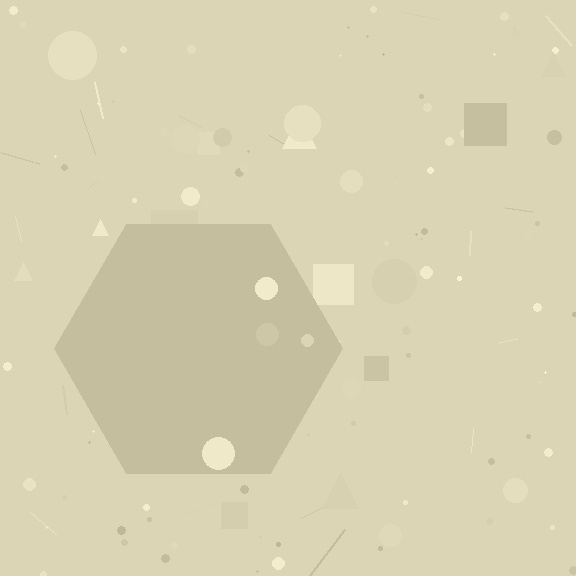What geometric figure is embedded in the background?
A hexagon is embedded in the background.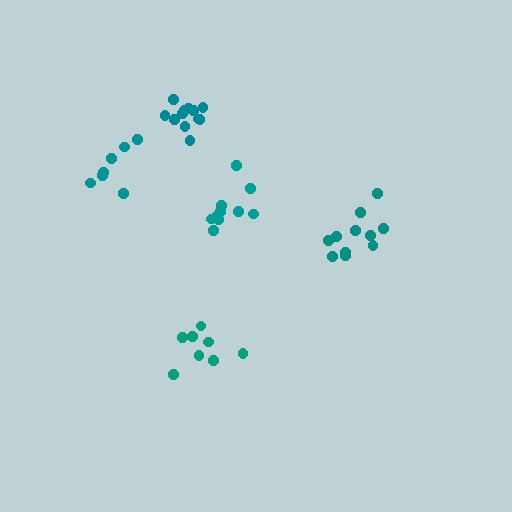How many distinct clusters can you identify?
There are 5 distinct clusters.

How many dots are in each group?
Group 1: 11 dots, Group 2: 8 dots, Group 3: 12 dots, Group 4: 7 dots, Group 5: 10 dots (48 total).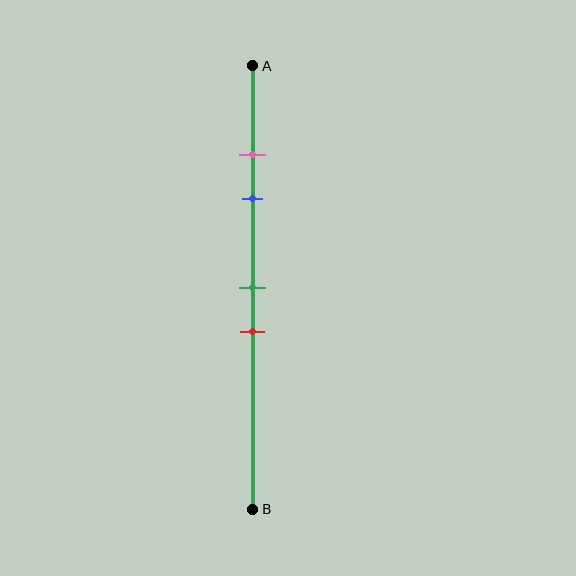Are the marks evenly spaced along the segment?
No, the marks are not evenly spaced.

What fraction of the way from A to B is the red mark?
The red mark is approximately 60% (0.6) of the way from A to B.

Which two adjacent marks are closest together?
The pink and blue marks are the closest adjacent pair.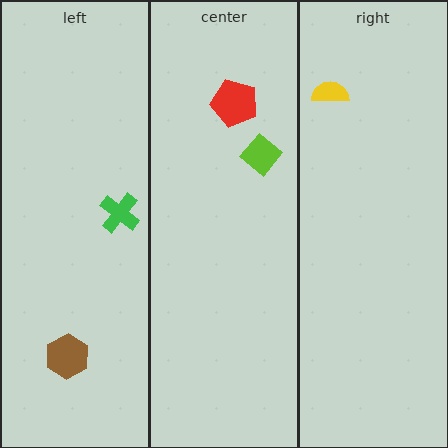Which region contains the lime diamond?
The center region.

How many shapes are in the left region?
2.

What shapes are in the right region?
The yellow semicircle.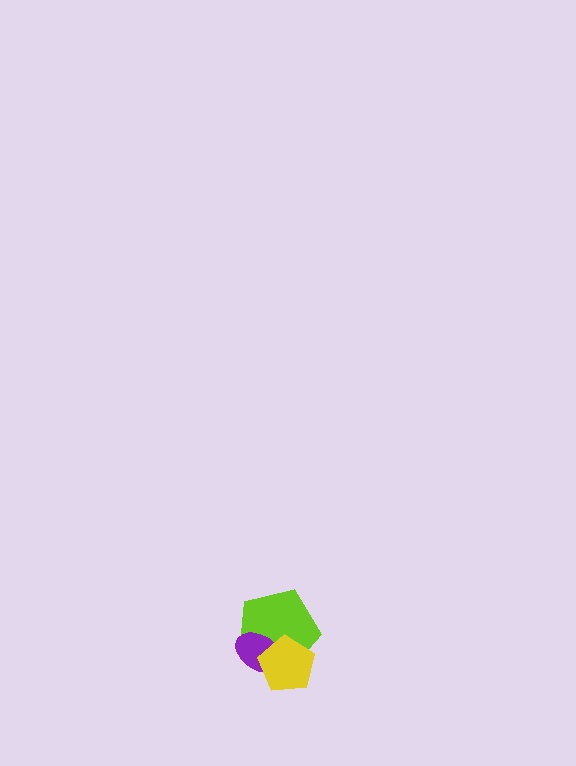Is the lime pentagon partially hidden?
Yes, it is partially covered by another shape.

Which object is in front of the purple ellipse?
The yellow pentagon is in front of the purple ellipse.